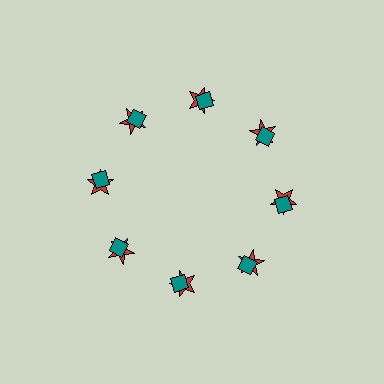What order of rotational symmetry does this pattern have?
This pattern has 8-fold rotational symmetry.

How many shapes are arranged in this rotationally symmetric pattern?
There are 16 shapes, arranged in 8 groups of 2.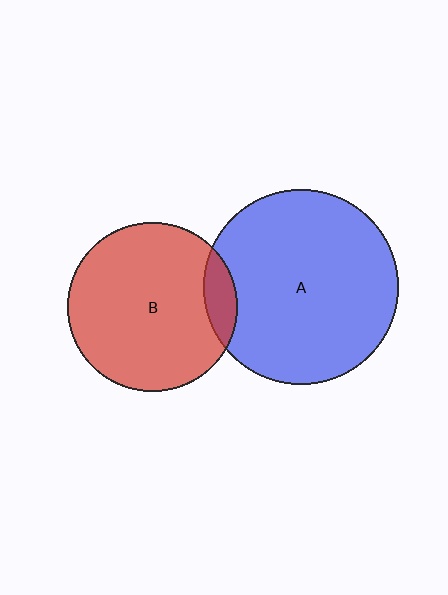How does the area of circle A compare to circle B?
Approximately 1.3 times.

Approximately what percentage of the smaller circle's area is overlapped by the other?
Approximately 10%.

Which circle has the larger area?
Circle A (blue).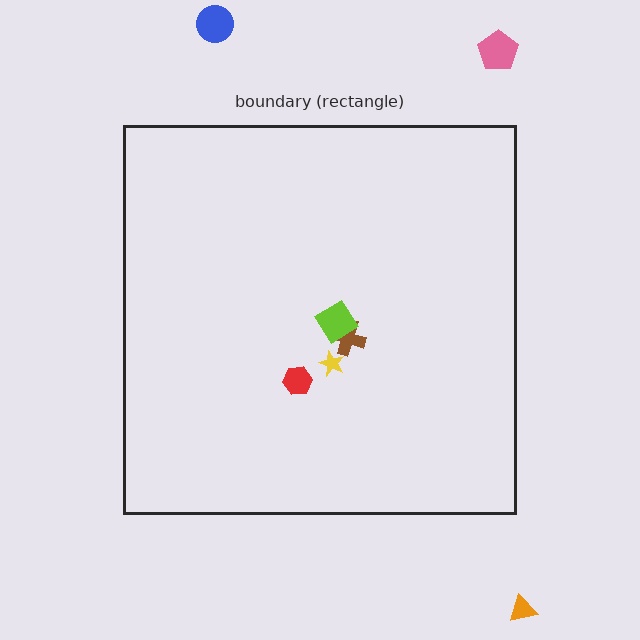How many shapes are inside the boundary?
4 inside, 3 outside.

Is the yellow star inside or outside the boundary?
Inside.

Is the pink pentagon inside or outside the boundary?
Outside.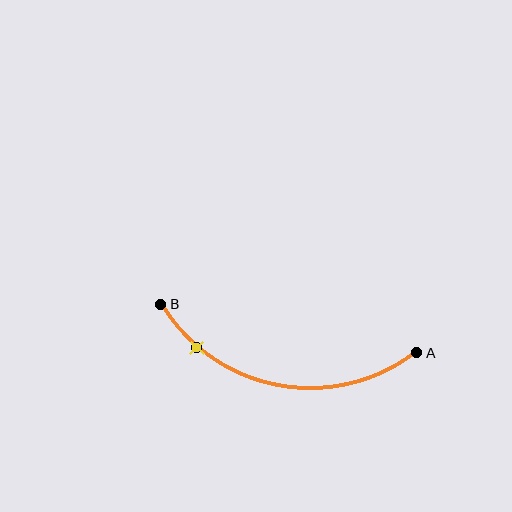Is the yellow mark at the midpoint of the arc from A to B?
No. The yellow mark lies on the arc but is closer to endpoint B. The arc midpoint would be at the point on the curve equidistant along the arc from both A and B.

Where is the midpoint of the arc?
The arc midpoint is the point on the curve farthest from the straight line joining A and B. It sits below that line.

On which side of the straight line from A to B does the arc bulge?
The arc bulges below the straight line connecting A and B.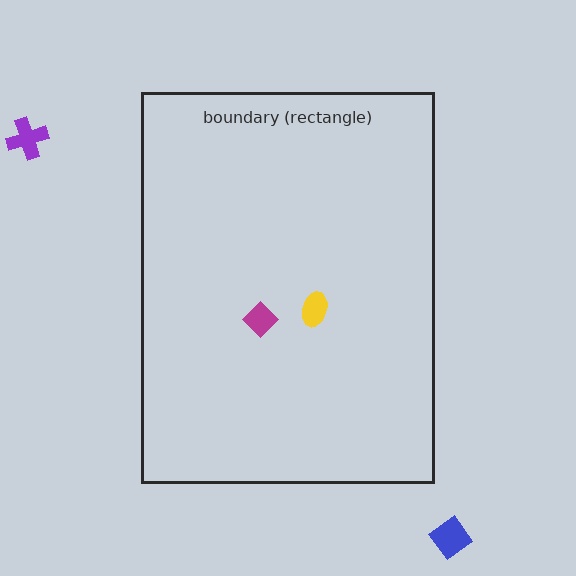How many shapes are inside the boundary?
2 inside, 2 outside.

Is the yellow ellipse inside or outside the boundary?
Inside.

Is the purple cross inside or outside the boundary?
Outside.